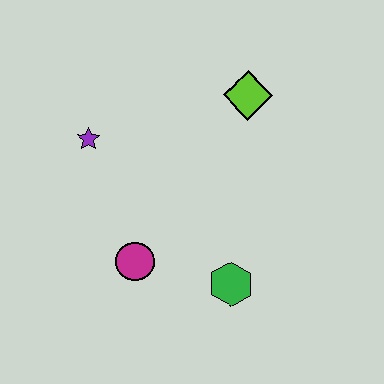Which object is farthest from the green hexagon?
The purple star is farthest from the green hexagon.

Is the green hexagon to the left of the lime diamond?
Yes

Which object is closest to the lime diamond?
The purple star is closest to the lime diamond.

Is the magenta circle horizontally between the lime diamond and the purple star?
Yes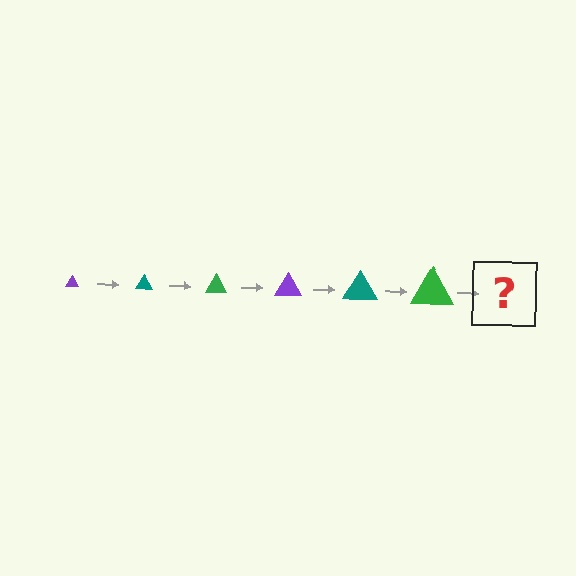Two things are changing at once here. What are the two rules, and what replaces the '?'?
The two rules are that the triangle grows larger each step and the color cycles through purple, teal, and green. The '?' should be a purple triangle, larger than the previous one.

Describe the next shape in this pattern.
It should be a purple triangle, larger than the previous one.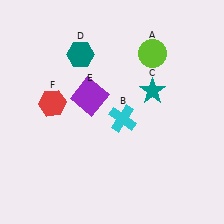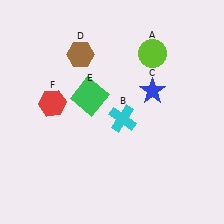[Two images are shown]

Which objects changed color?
C changed from teal to blue. D changed from teal to brown. E changed from purple to green.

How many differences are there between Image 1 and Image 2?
There are 3 differences between the two images.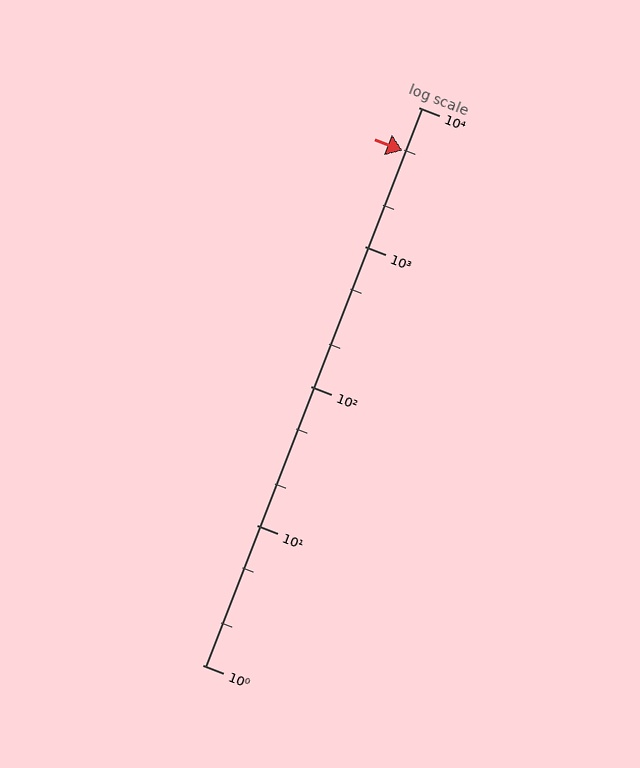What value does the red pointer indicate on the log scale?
The pointer indicates approximately 4900.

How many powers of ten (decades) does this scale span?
The scale spans 4 decades, from 1 to 10000.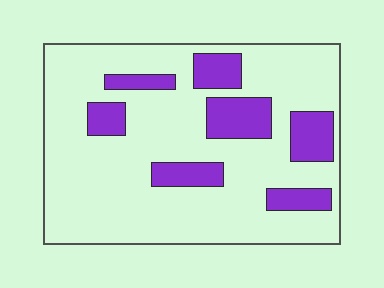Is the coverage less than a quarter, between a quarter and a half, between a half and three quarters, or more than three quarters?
Less than a quarter.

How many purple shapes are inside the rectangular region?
7.